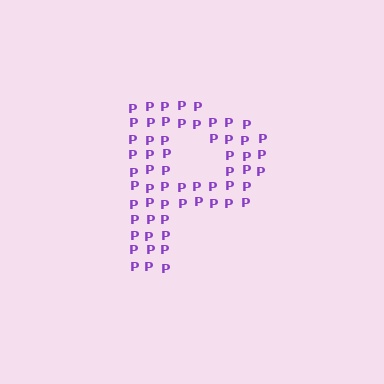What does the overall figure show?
The overall figure shows the letter P.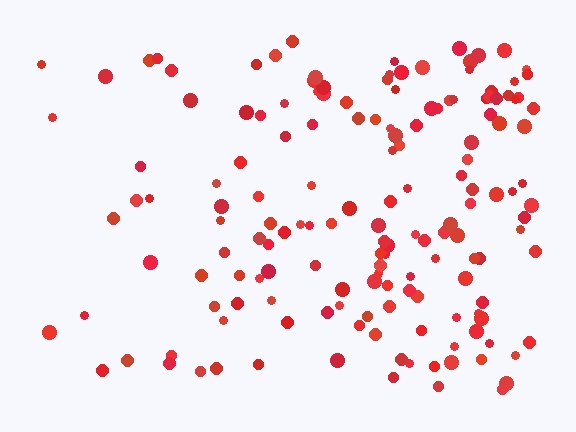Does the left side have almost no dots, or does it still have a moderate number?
Still a moderate number, just noticeably fewer than the right.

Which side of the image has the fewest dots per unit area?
The left.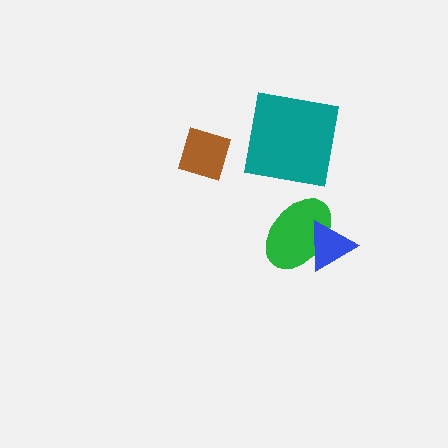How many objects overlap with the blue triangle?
1 object overlaps with the blue triangle.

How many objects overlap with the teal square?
0 objects overlap with the teal square.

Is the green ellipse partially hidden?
Yes, it is partially covered by another shape.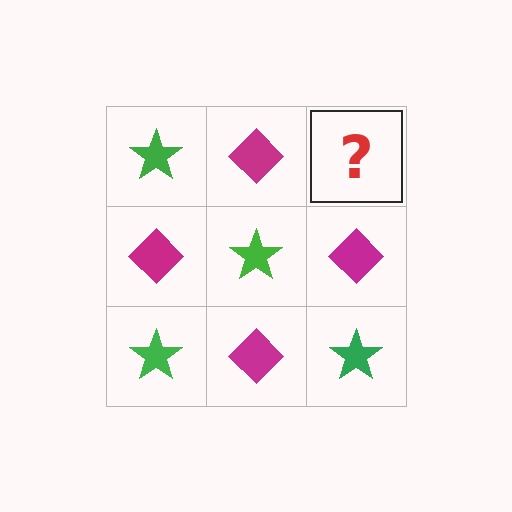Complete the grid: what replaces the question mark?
The question mark should be replaced with a green star.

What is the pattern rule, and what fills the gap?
The rule is that it alternates green star and magenta diamond in a checkerboard pattern. The gap should be filled with a green star.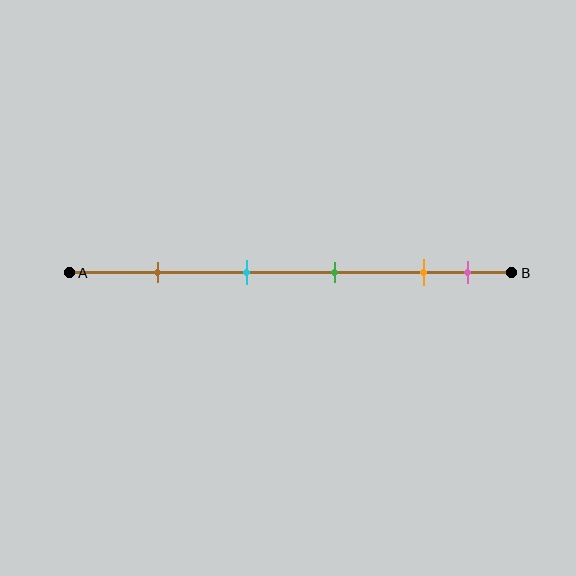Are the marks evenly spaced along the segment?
No, the marks are not evenly spaced.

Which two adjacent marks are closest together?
The orange and pink marks are the closest adjacent pair.